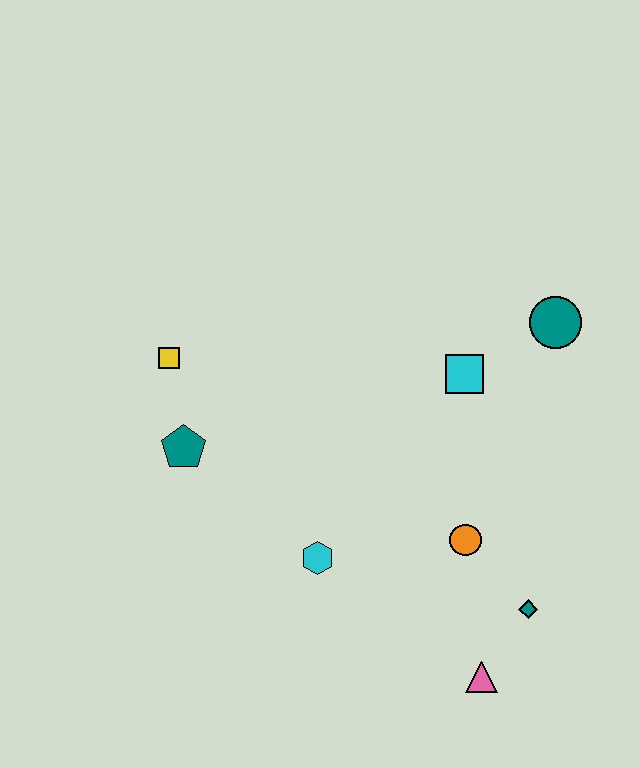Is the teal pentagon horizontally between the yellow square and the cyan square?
Yes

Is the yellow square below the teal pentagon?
No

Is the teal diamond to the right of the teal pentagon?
Yes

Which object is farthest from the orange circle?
The yellow square is farthest from the orange circle.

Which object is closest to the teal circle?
The cyan square is closest to the teal circle.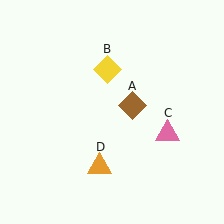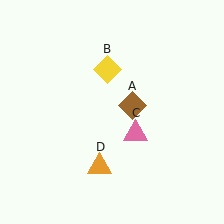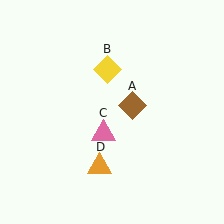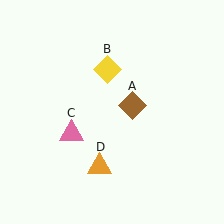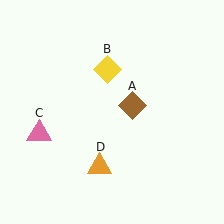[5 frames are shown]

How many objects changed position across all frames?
1 object changed position: pink triangle (object C).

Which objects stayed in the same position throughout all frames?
Brown diamond (object A) and yellow diamond (object B) and orange triangle (object D) remained stationary.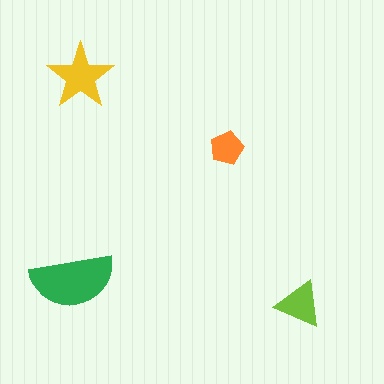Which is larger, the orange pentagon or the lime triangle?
The lime triangle.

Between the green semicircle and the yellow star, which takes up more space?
The green semicircle.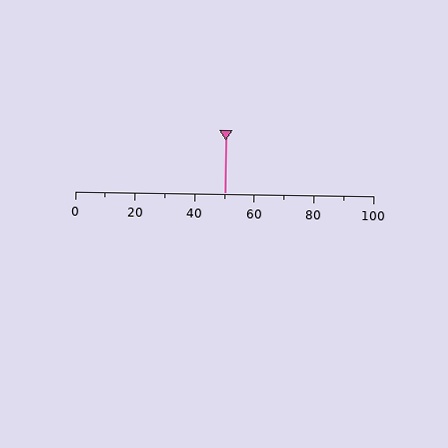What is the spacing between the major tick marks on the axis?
The major ticks are spaced 20 apart.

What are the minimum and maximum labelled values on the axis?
The axis runs from 0 to 100.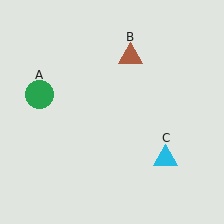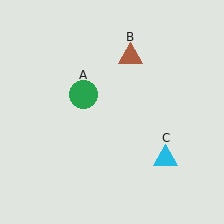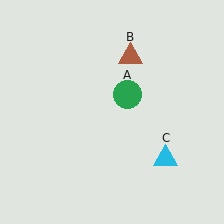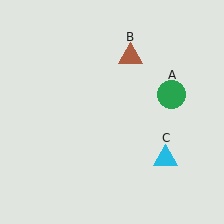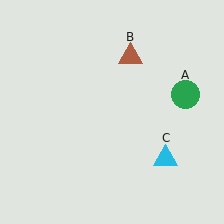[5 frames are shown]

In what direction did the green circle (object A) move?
The green circle (object A) moved right.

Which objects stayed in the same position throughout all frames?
Brown triangle (object B) and cyan triangle (object C) remained stationary.